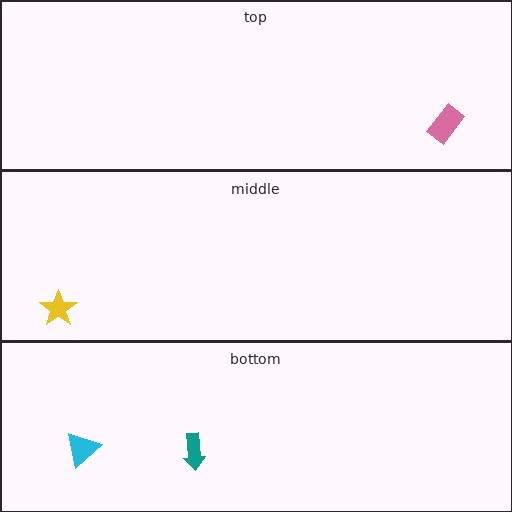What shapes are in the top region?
The pink rectangle.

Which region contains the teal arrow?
The bottom region.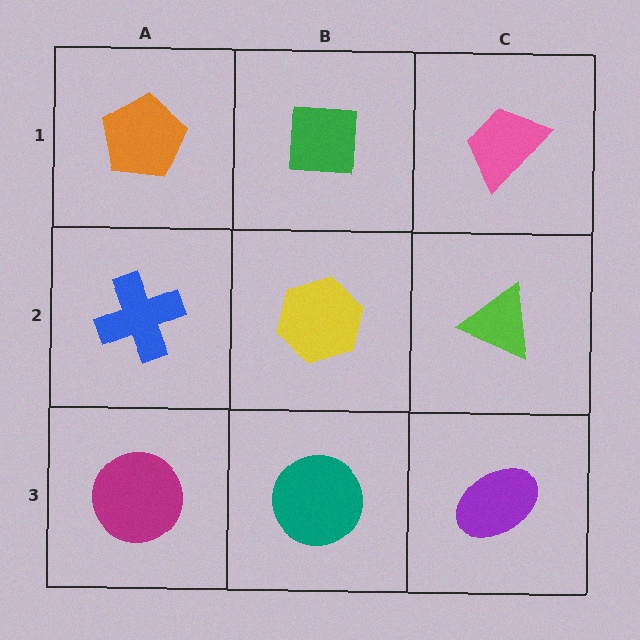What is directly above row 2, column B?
A green square.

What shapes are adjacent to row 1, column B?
A yellow hexagon (row 2, column B), an orange pentagon (row 1, column A), a pink trapezoid (row 1, column C).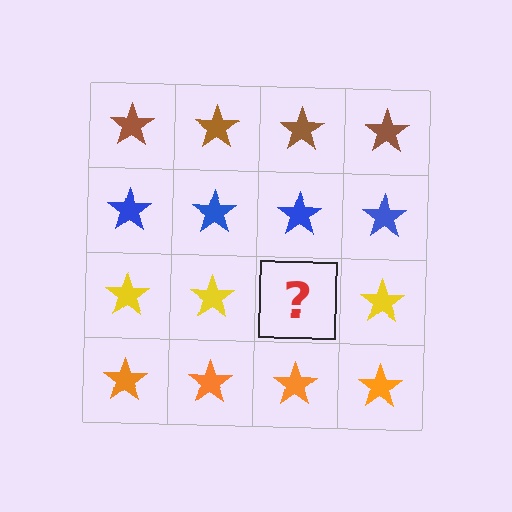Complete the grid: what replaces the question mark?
The question mark should be replaced with a yellow star.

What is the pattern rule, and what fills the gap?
The rule is that each row has a consistent color. The gap should be filled with a yellow star.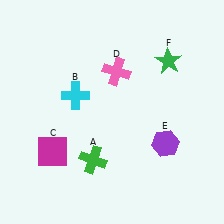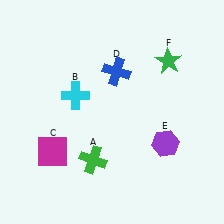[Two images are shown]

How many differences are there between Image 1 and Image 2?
There is 1 difference between the two images.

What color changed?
The cross (D) changed from pink in Image 1 to blue in Image 2.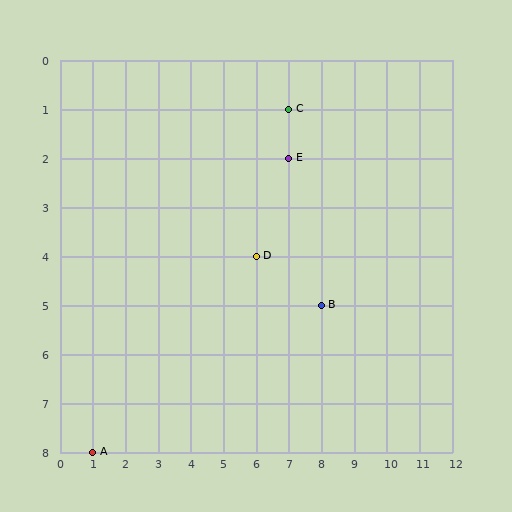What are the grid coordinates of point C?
Point C is at grid coordinates (7, 1).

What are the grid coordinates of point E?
Point E is at grid coordinates (7, 2).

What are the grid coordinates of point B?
Point B is at grid coordinates (8, 5).